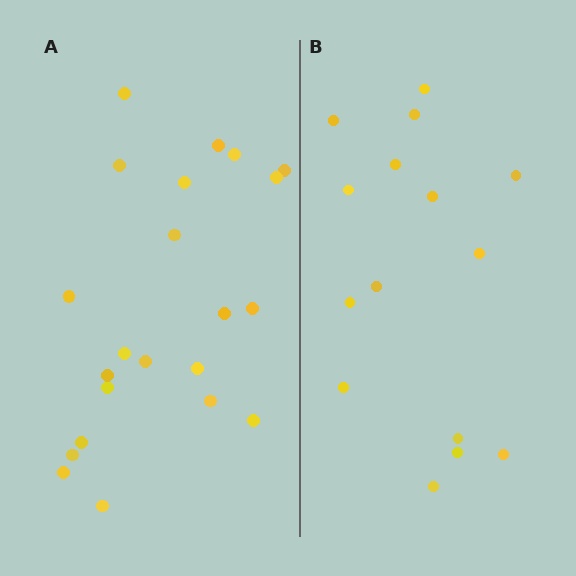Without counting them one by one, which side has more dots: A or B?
Region A (the left region) has more dots.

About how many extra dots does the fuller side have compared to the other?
Region A has roughly 8 or so more dots than region B.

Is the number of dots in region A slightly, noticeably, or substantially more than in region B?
Region A has substantially more. The ratio is roughly 1.5 to 1.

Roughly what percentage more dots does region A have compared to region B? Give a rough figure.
About 45% more.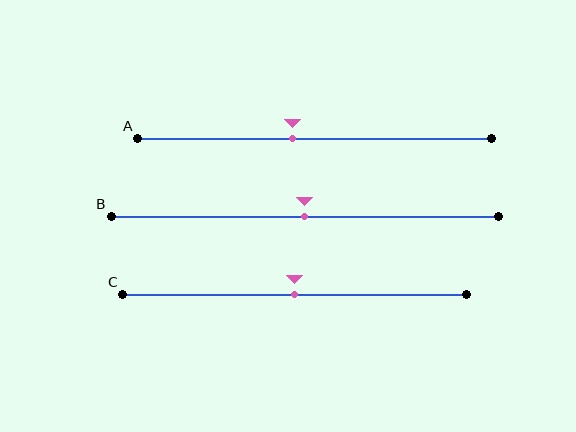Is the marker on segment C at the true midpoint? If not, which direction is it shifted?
Yes, the marker on segment C is at the true midpoint.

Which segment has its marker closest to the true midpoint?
Segment B has its marker closest to the true midpoint.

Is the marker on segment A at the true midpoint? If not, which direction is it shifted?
No, the marker on segment A is shifted to the left by about 6% of the segment length.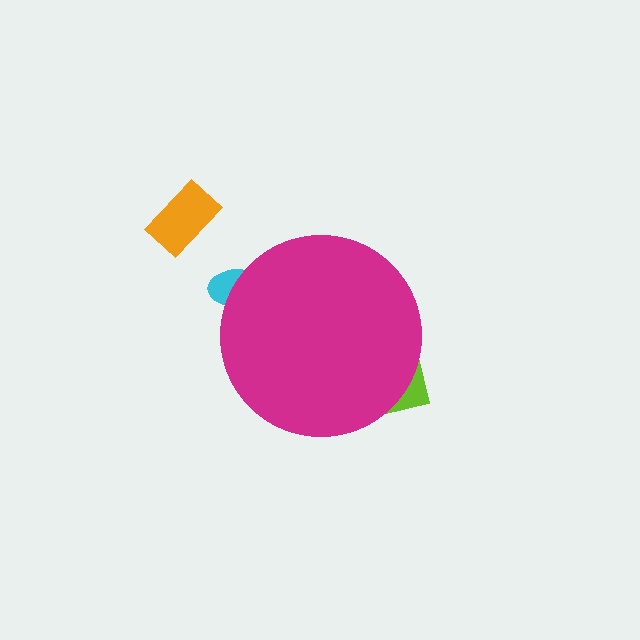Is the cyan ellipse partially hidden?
Yes, the cyan ellipse is partially hidden behind the magenta circle.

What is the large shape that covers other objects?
A magenta circle.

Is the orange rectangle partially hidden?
No, the orange rectangle is fully visible.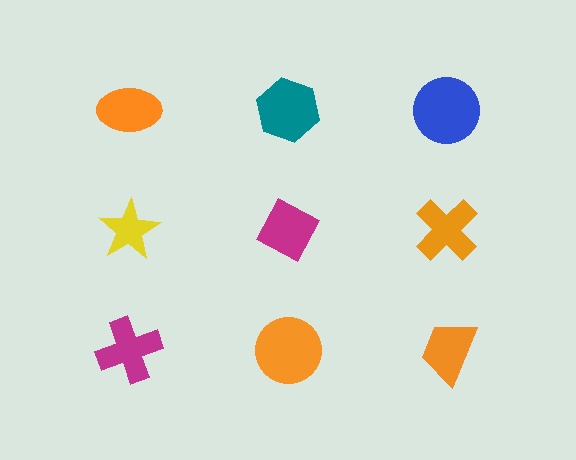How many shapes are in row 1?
3 shapes.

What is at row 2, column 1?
A yellow star.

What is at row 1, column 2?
A teal hexagon.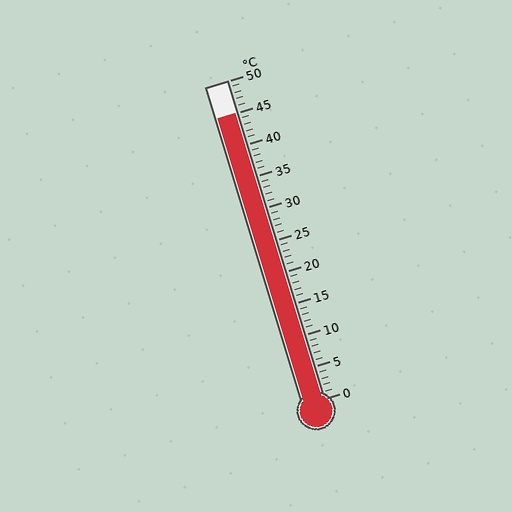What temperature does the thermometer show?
The thermometer shows approximately 45°C.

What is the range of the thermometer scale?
The thermometer scale ranges from 0°C to 50°C.